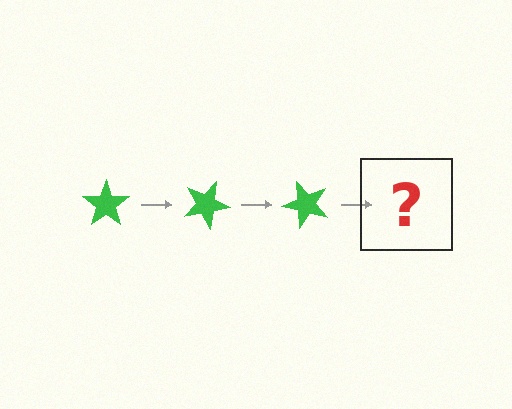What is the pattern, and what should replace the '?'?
The pattern is that the star rotates 25 degrees each step. The '?' should be a green star rotated 75 degrees.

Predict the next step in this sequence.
The next step is a green star rotated 75 degrees.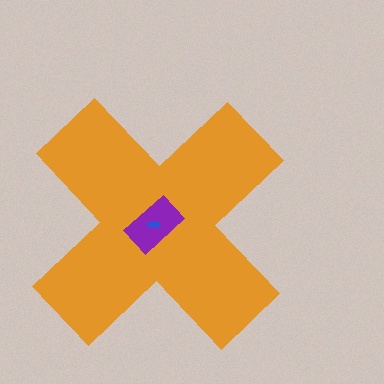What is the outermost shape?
The orange cross.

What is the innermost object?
The blue arrow.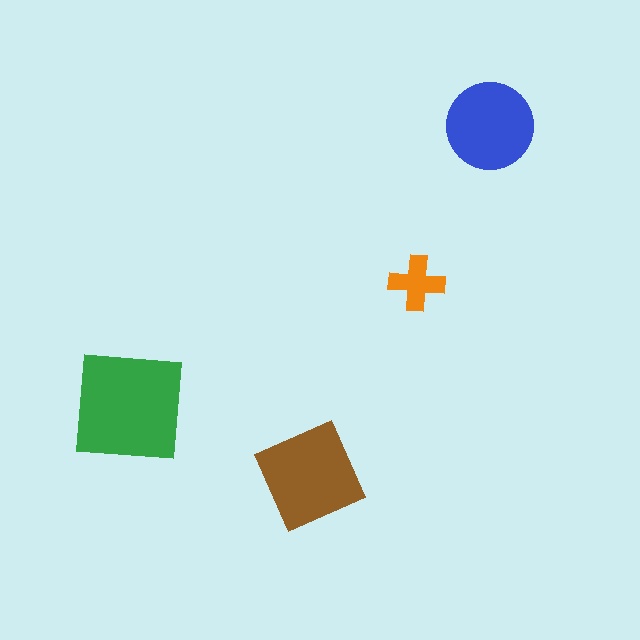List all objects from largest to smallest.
The green square, the brown diamond, the blue circle, the orange cross.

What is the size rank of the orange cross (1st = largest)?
4th.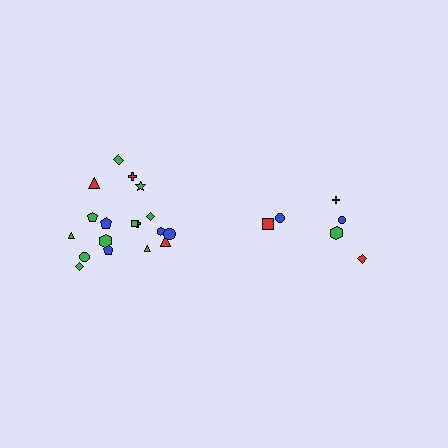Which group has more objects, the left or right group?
The left group.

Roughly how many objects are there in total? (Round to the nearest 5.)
Roughly 25 objects in total.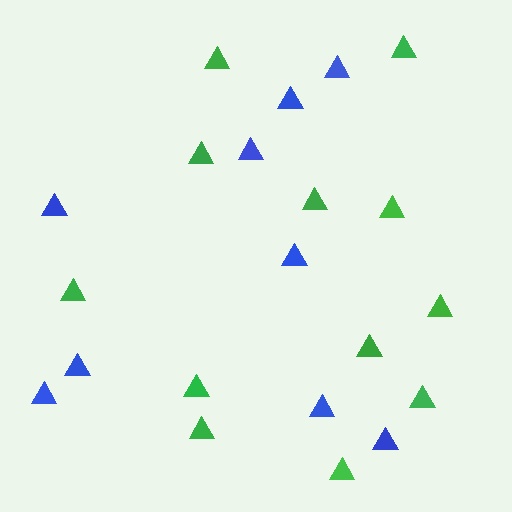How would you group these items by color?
There are 2 groups: one group of green triangles (12) and one group of blue triangles (9).